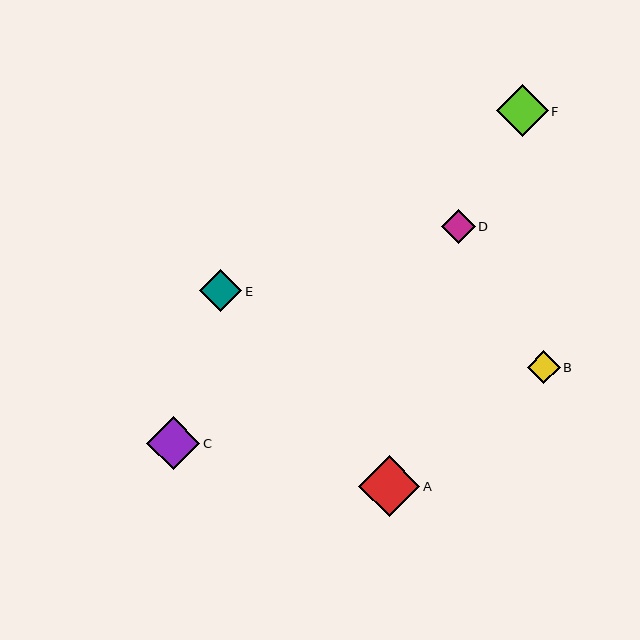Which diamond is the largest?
Diamond A is the largest with a size of approximately 61 pixels.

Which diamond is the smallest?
Diamond B is the smallest with a size of approximately 32 pixels.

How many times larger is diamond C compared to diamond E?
Diamond C is approximately 1.2 times the size of diamond E.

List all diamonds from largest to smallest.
From largest to smallest: A, C, F, E, D, B.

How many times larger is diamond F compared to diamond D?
Diamond F is approximately 1.5 times the size of diamond D.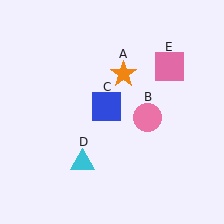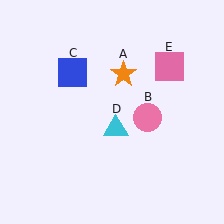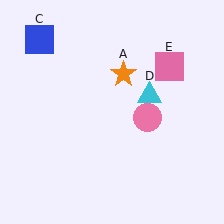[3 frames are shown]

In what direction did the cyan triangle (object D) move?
The cyan triangle (object D) moved up and to the right.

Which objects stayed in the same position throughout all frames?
Orange star (object A) and pink circle (object B) and pink square (object E) remained stationary.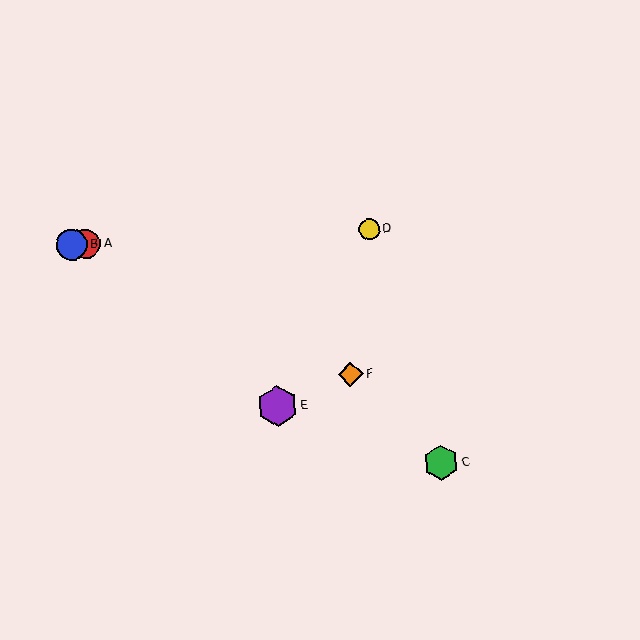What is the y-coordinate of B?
Object B is at y≈245.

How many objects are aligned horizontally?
3 objects (A, B, D) are aligned horizontally.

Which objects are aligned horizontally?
Objects A, B, D are aligned horizontally.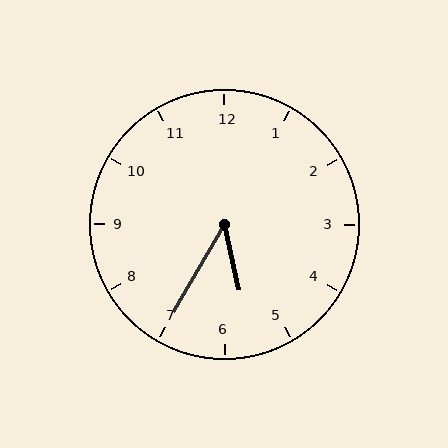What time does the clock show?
5:35.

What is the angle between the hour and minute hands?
Approximately 42 degrees.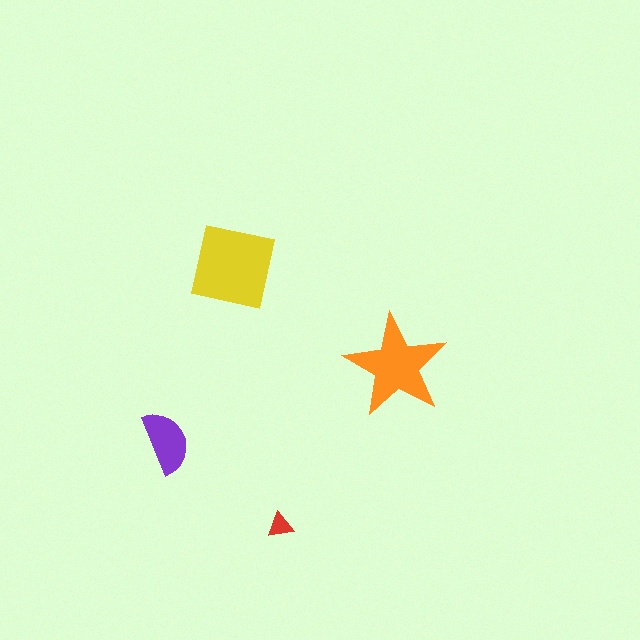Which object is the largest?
The yellow square.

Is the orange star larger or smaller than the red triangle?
Larger.